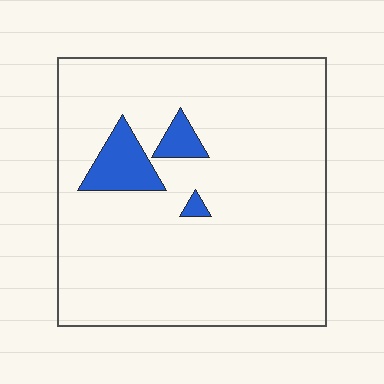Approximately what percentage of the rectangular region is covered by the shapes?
Approximately 10%.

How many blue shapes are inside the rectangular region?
3.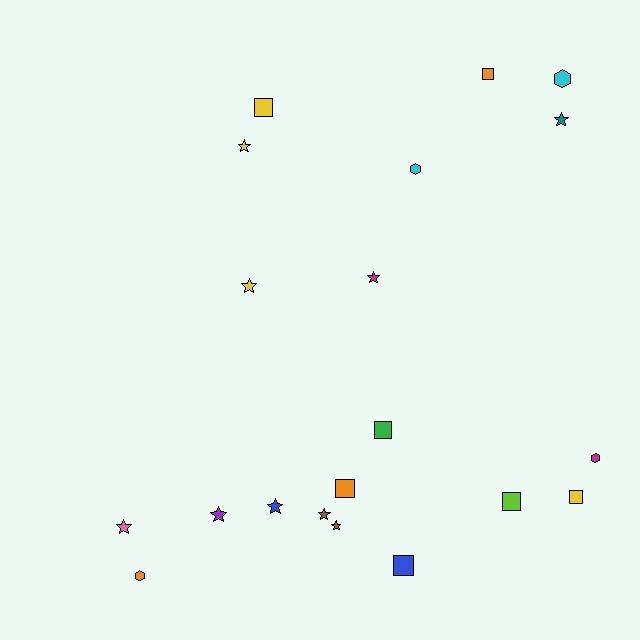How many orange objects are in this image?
There are 3 orange objects.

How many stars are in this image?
There are 9 stars.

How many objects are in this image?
There are 20 objects.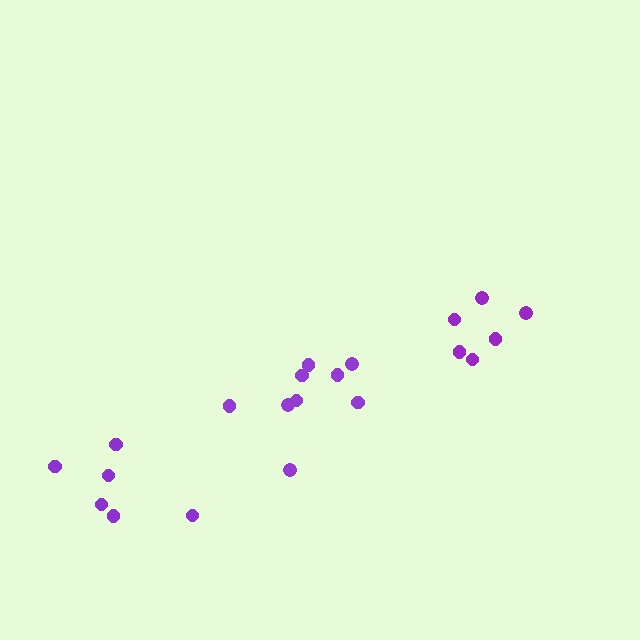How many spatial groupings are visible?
There are 3 spatial groupings.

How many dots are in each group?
Group 1: 9 dots, Group 2: 6 dots, Group 3: 6 dots (21 total).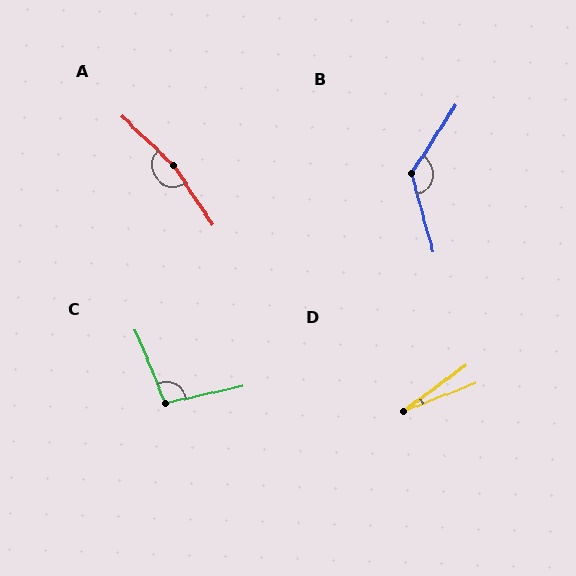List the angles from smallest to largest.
D (15°), C (100°), B (131°), A (167°).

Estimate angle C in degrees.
Approximately 100 degrees.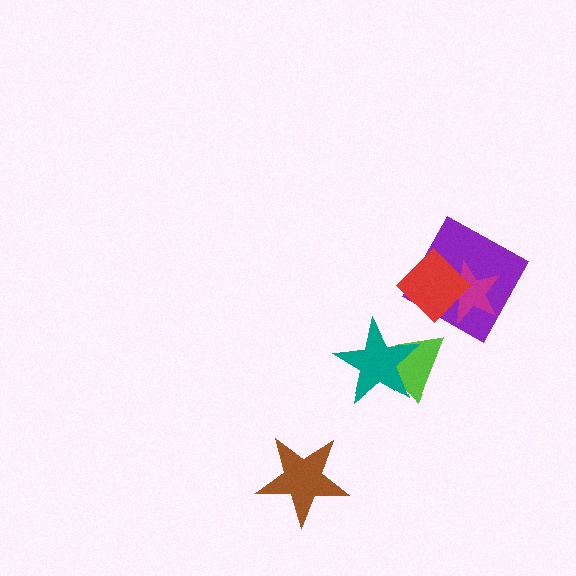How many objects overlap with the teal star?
1 object overlaps with the teal star.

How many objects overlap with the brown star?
0 objects overlap with the brown star.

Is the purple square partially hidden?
Yes, it is partially covered by another shape.